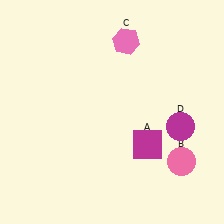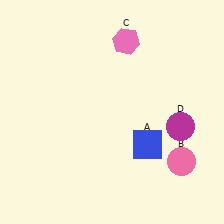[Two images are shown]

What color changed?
The square (A) changed from magenta in Image 1 to blue in Image 2.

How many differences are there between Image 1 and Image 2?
There is 1 difference between the two images.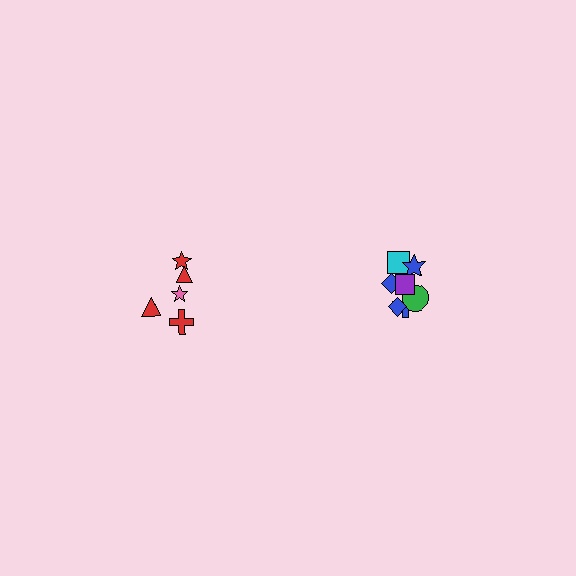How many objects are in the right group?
There are 7 objects.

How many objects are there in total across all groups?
There are 12 objects.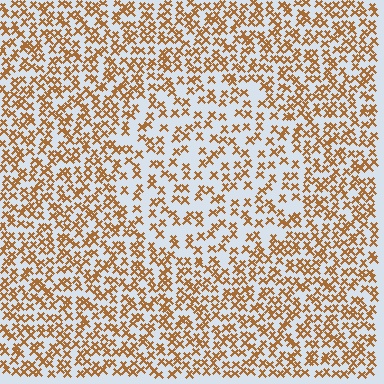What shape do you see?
I see a circle.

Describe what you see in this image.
The image contains small brown elements arranged at two different densities. A circle-shaped region is visible where the elements are less densely packed than the surrounding area.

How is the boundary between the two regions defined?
The boundary is defined by a change in element density (approximately 1.7x ratio). All elements are the same color, size, and shape.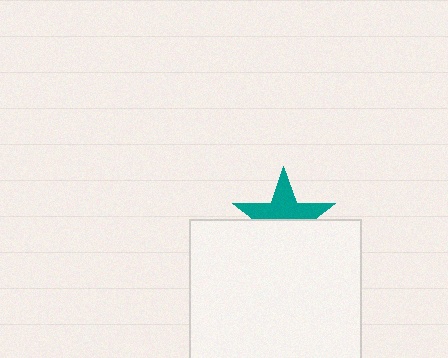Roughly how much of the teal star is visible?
About half of it is visible (roughly 52%).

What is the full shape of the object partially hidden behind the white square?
The partially hidden object is a teal star.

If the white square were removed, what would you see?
You would see the complete teal star.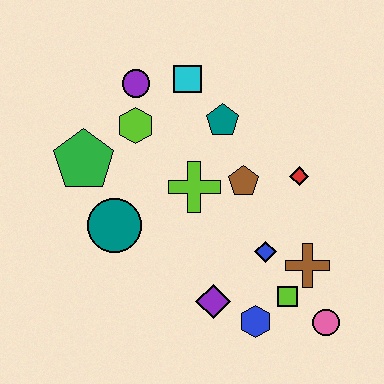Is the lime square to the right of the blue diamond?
Yes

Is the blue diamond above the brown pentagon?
No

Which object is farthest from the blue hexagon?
The purple circle is farthest from the blue hexagon.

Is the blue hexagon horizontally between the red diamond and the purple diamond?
Yes